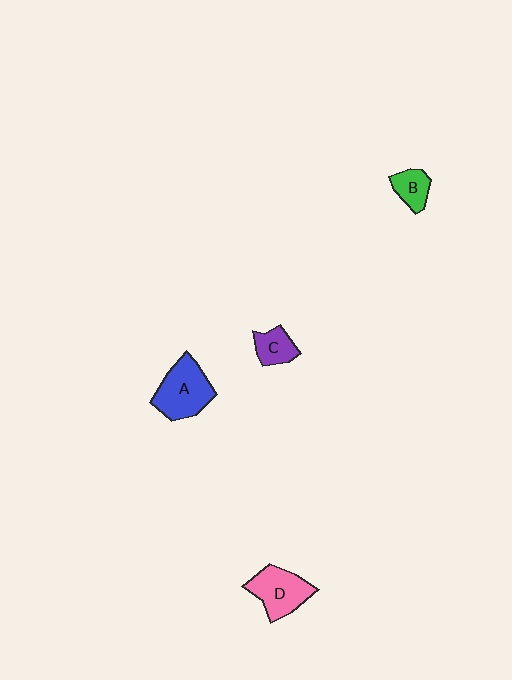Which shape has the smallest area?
Shape B (green).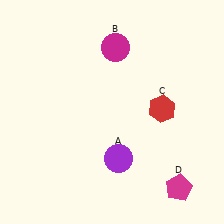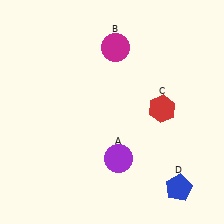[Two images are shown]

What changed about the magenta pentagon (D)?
In Image 1, D is magenta. In Image 2, it changed to blue.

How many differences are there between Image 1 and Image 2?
There is 1 difference between the two images.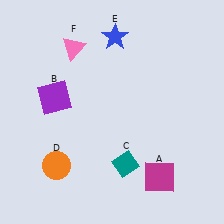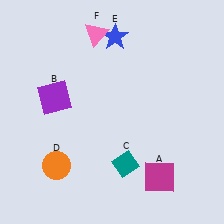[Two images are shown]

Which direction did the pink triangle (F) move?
The pink triangle (F) moved right.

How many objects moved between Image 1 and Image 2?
1 object moved between the two images.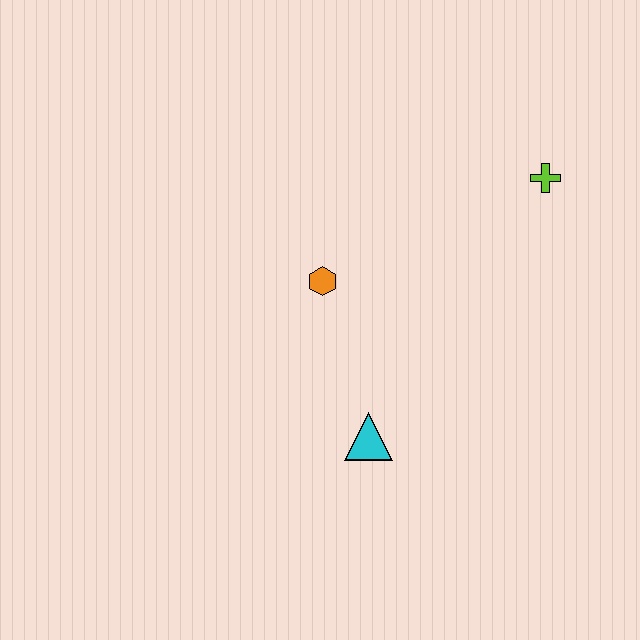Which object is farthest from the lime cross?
The cyan triangle is farthest from the lime cross.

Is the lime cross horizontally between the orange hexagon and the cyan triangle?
No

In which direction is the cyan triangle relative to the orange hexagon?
The cyan triangle is below the orange hexagon.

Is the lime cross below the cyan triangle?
No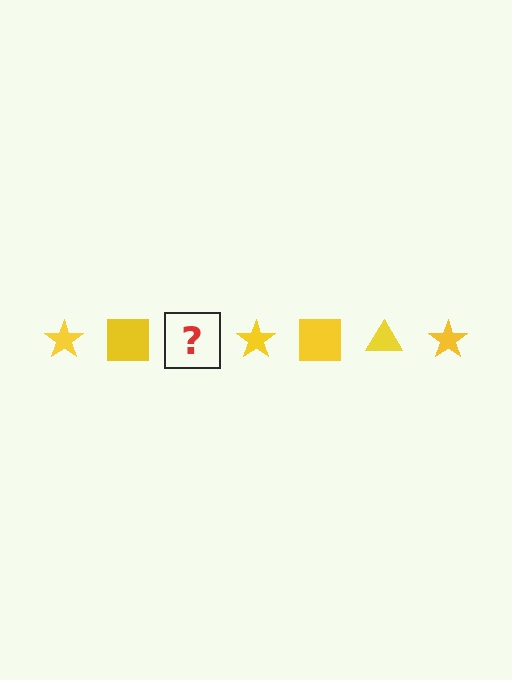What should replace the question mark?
The question mark should be replaced with a yellow triangle.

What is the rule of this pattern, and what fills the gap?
The rule is that the pattern cycles through star, square, triangle shapes in yellow. The gap should be filled with a yellow triangle.